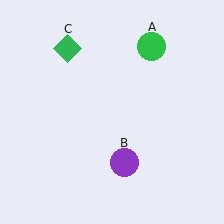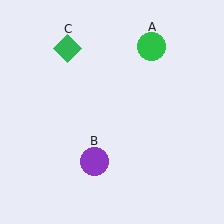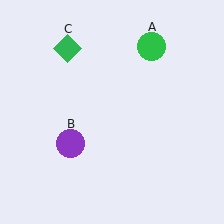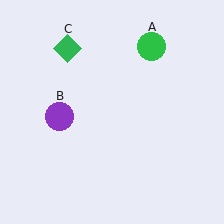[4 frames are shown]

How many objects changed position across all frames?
1 object changed position: purple circle (object B).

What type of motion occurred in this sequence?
The purple circle (object B) rotated clockwise around the center of the scene.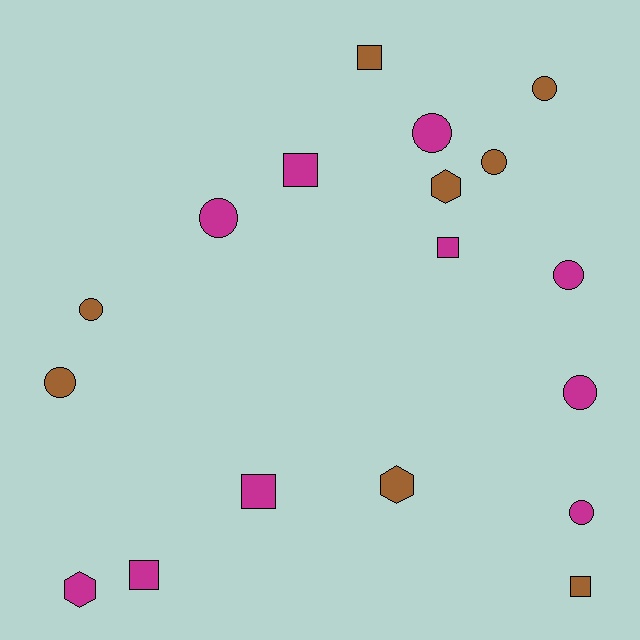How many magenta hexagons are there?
There is 1 magenta hexagon.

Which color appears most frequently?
Magenta, with 10 objects.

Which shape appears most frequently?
Circle, with 9 objects.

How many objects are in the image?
There are 18 objects.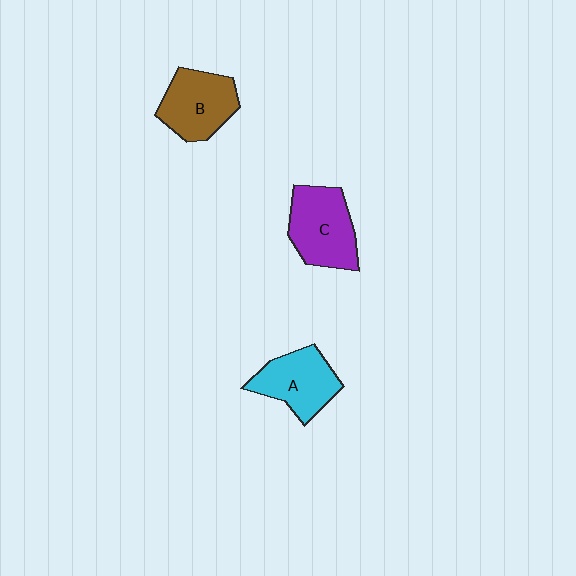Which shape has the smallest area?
Shape A (cyan).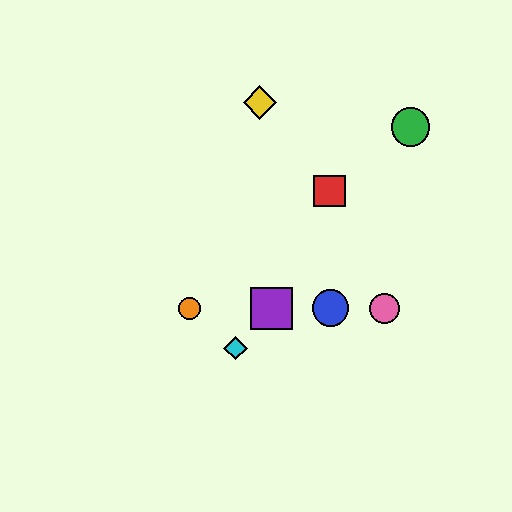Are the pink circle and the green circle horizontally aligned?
No, the pink circle is at y≈308 and the green circle is at y≈127.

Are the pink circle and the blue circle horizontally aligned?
Yes, both are at y≈308.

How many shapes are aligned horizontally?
4 shapes (the blue circle, the purple square, the orange circle, the pink circle) are aligned horizontally.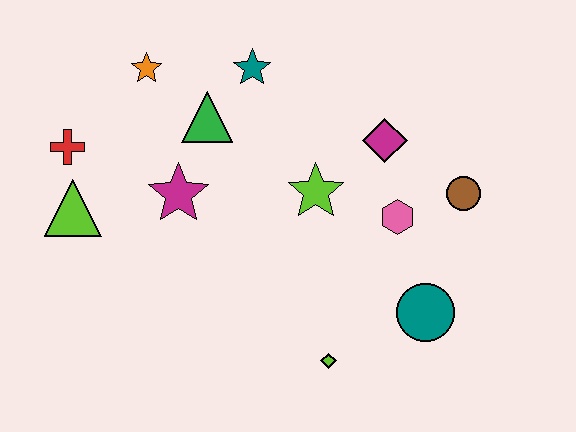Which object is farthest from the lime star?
The red cross is farthest from the lime star.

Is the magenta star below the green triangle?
Yes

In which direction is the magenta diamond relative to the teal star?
The magenta diamond is to the right of the teal star.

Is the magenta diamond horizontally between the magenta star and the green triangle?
No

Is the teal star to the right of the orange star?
Yes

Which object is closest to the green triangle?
The teal star is closest to the green triangle.